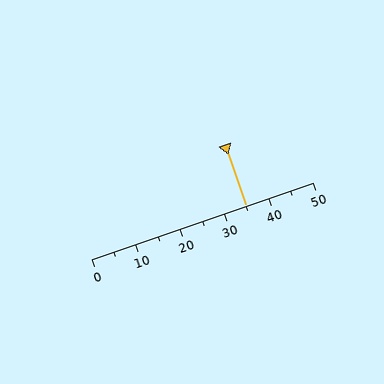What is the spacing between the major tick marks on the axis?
The major ticks are spaced 10 apart.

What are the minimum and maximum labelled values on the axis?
The axis runs from 0 to 50.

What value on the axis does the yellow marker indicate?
The marker indicates approximately 35.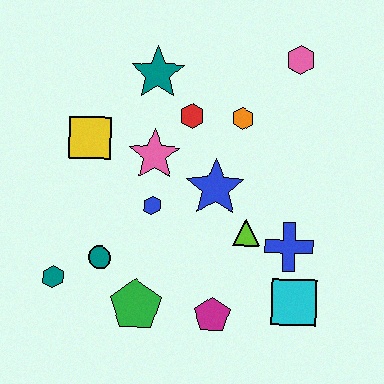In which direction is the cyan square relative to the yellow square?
The cyan square is to the right of the yellow square.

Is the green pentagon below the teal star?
Yes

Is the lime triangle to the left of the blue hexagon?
No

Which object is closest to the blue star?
The lime triangle is closest to the blue star.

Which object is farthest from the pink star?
The cyan square is farthest from the pink star.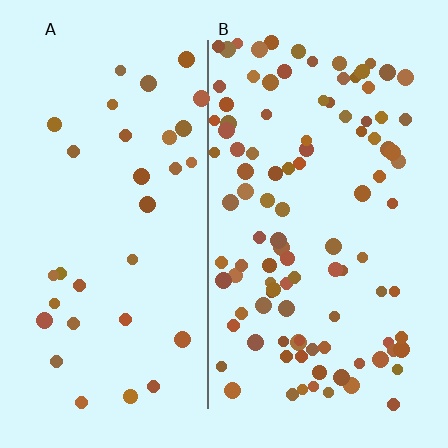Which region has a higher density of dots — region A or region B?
B (the right).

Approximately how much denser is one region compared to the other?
Approximately 3.1× — region B over region A.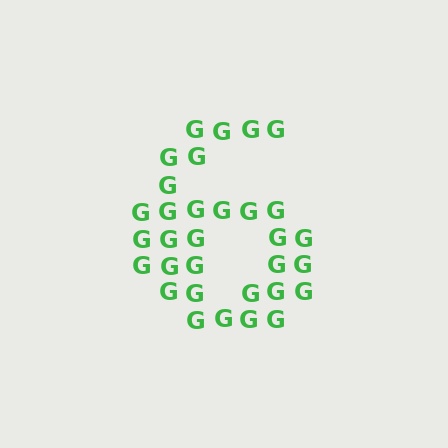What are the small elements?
The small elements are letter G's.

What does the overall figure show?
The overall figure shows the digit 6.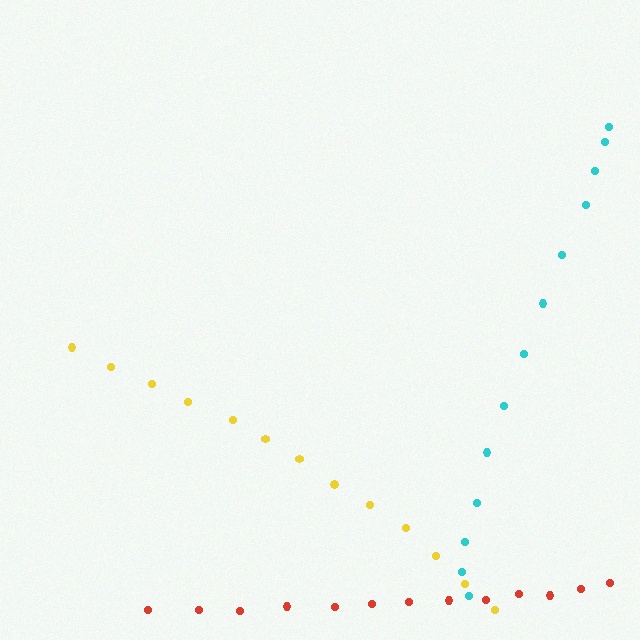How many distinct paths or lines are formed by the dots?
There are 3 distinct paths.